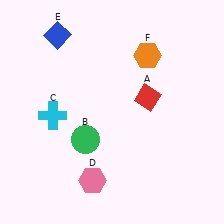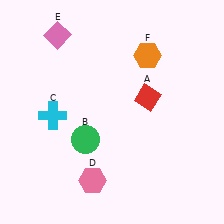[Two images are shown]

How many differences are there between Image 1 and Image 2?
There is 1 difference between the two images.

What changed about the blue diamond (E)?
In Image 1, E is blue. In Image 2, it changed to pink.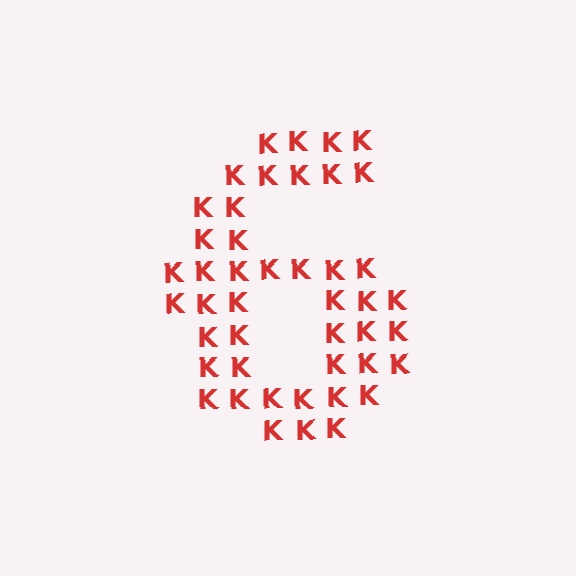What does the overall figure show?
The overall figure shows the digit 6.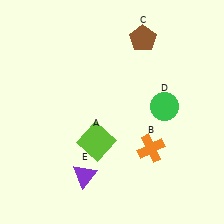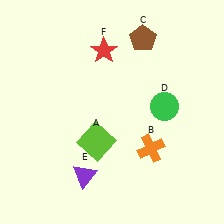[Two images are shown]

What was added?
A red star (F) was added in Image 2.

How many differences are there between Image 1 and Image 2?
There is 1 difference between the two images.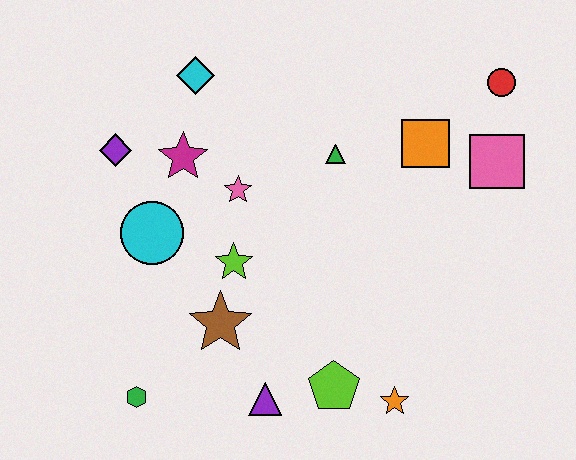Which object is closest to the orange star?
The lime pentagon is closest to the orange star.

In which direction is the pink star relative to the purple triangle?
The pink star is above the purple triangle.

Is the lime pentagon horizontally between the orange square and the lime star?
Yes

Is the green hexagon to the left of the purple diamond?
No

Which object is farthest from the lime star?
The red circle is farthest from the lime star.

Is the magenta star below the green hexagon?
No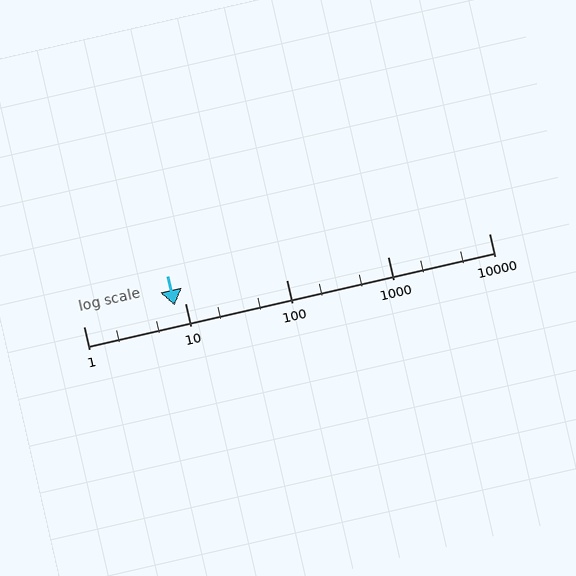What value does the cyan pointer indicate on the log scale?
The pointer indicates approximately 8.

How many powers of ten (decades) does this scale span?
The scale spans 4 decades, from 1 to 10000.